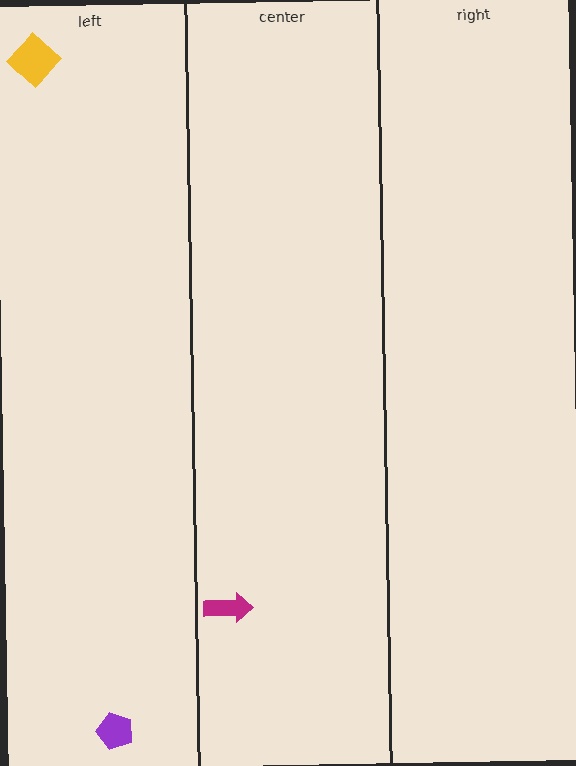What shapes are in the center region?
The magenta arrow.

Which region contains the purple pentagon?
The left region.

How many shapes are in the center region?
1.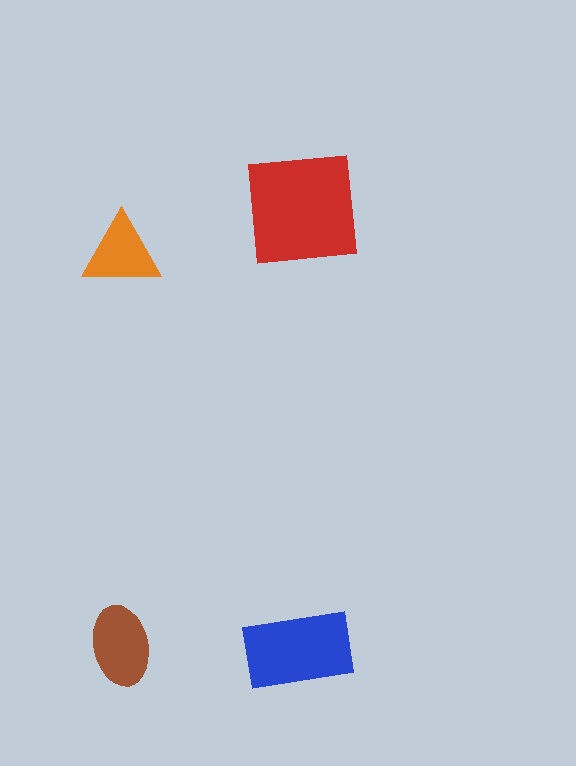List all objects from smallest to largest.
The orange triangle, the brown ellipse, the blue rectangle, the red square.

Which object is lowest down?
The blue rectangle is bottommost.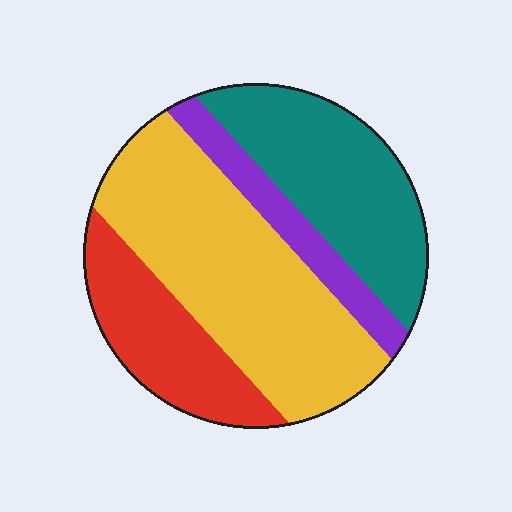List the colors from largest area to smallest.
From largest to smallest: yellow, teal, red, purple.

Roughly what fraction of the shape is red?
Red covers 19% of the shape.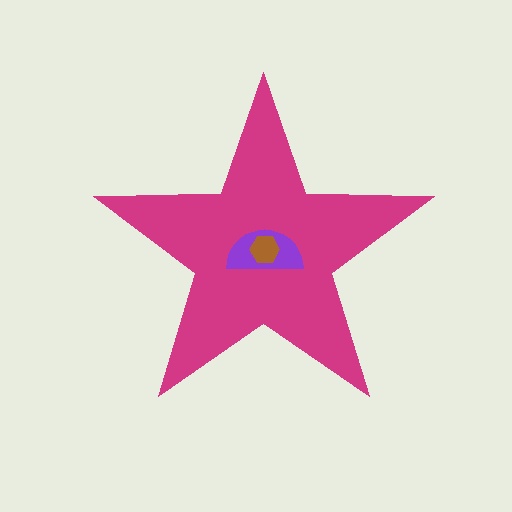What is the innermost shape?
The brown hexagon.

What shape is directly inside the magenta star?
The purple semicircle.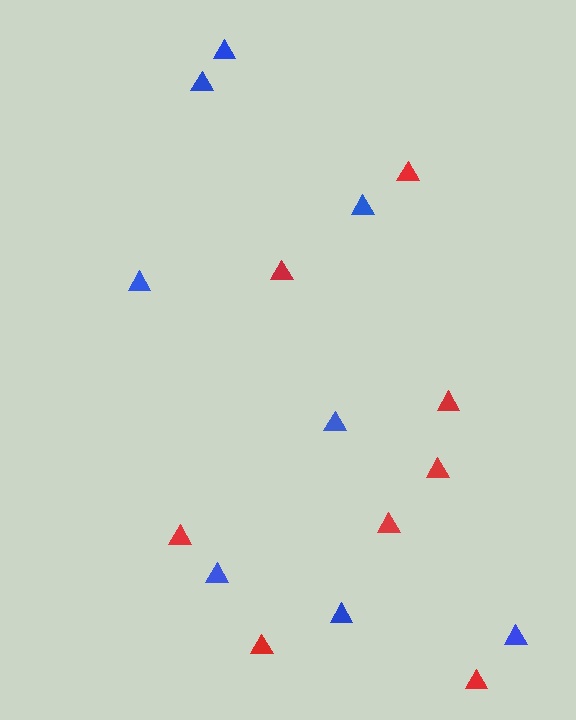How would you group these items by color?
There are 2 groups: one group of red triangles (8) and one group of blue triangles (8).